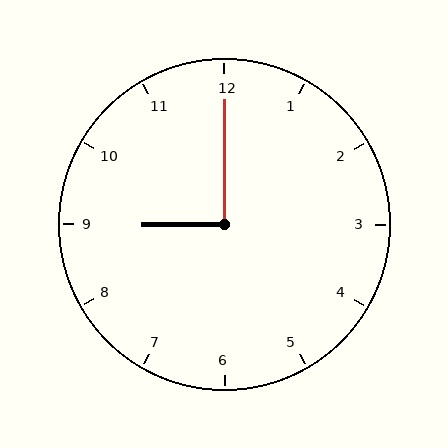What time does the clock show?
9:00.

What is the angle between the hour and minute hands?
Approximately 90 degrees.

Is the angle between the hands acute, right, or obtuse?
It is right.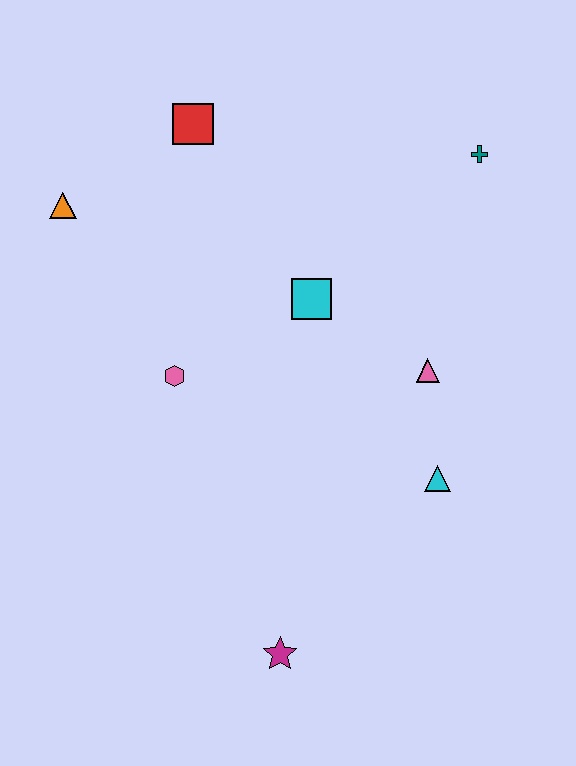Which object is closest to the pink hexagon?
The cyan square is closest to the pink hexagon.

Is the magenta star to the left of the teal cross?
Yes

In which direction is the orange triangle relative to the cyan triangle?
The orange triangle is to the left of the cyan triangle.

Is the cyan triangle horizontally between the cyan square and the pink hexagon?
No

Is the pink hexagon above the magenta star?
Yes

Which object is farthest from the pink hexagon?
The teal cross is farthest from the pink hexagon.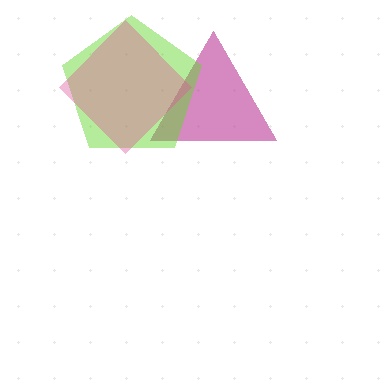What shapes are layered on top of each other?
The layered shapes are: a magenta triangle, a lime pentagon, a pink diamond.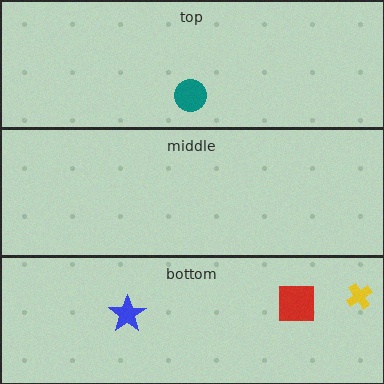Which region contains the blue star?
The bottom region.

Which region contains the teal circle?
The top region.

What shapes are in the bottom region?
The blue star, the yellow cross, the red square.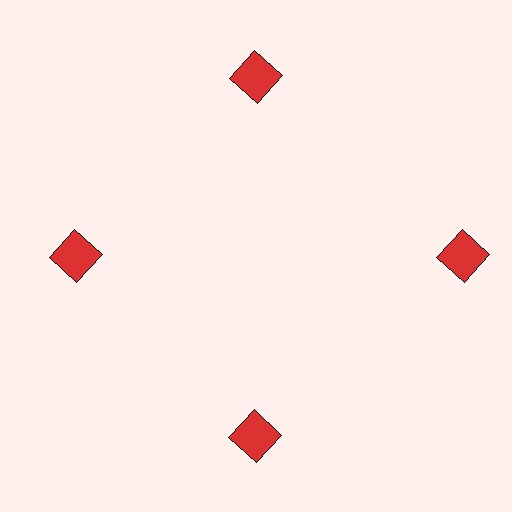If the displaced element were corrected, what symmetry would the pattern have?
It would have 4-fold rotational symmetry — the pattern would map onto itself every 90 degrees.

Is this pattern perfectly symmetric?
No. The 4 red squares are arranged in a ring, but one element near the 3 o'clock position is pushed outward from the center, breaking the 4-fold rotational symmetry.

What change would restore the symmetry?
The symmetry would be restored by moving it inward, back onto the ring so that all 4 squares sit at equal angles and equal distance from the center.